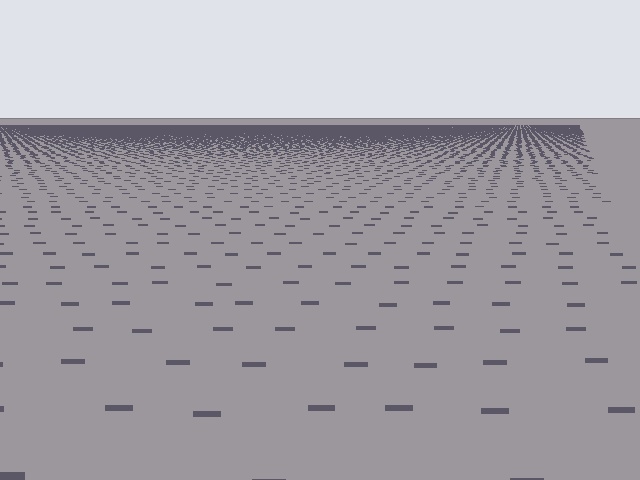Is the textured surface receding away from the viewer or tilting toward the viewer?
The surface is receding away from the viewer. Texture elements get smaller and denser toward the top.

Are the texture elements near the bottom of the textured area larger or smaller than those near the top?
Larger. Near the bottom, elements are closer to the viewer and appear at a bigger on-screen size.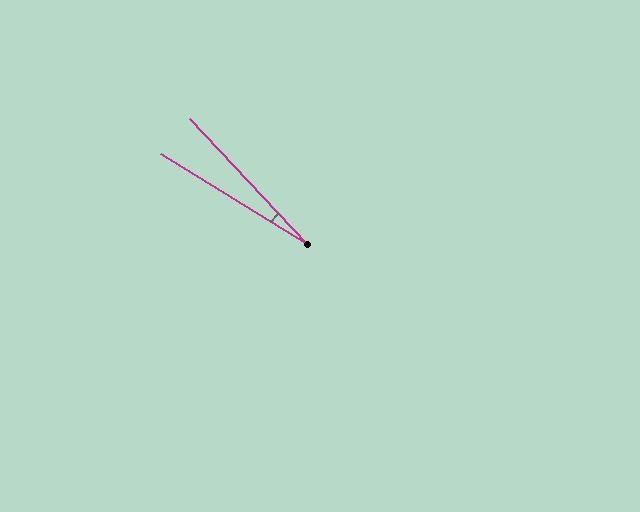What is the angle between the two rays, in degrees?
Approximately 15 degrees.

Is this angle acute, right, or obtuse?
It is acute.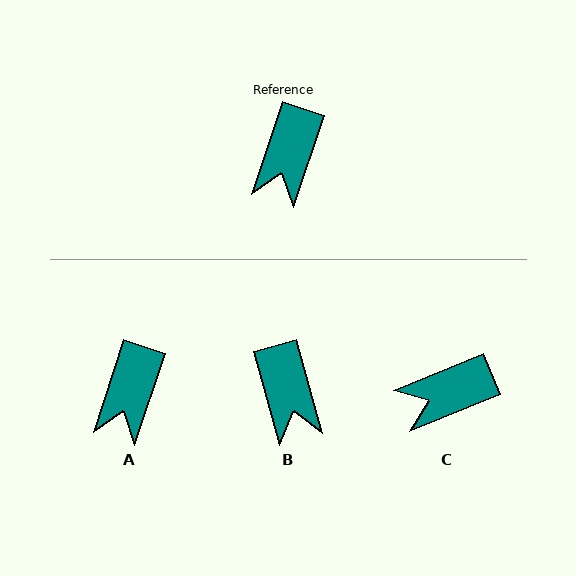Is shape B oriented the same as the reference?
No, it is off by about 34 degrees.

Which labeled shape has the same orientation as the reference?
A.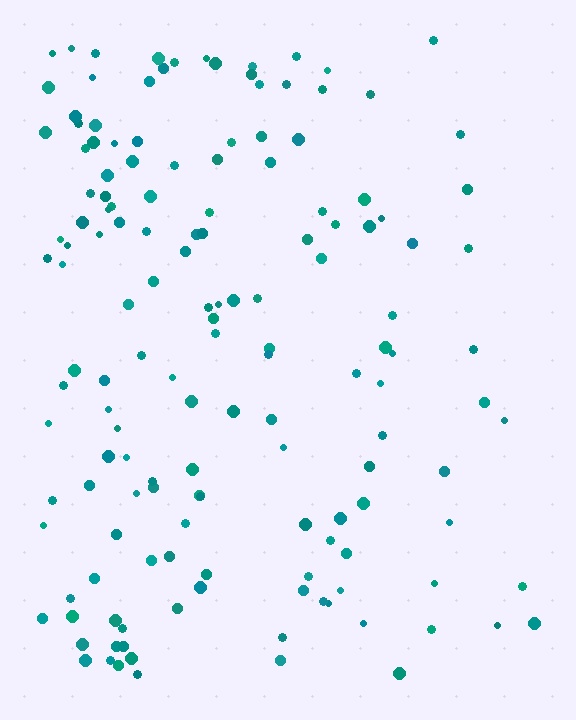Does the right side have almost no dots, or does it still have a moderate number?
Still a moderate number, just noticeably fewer than the left.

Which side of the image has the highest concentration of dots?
The left.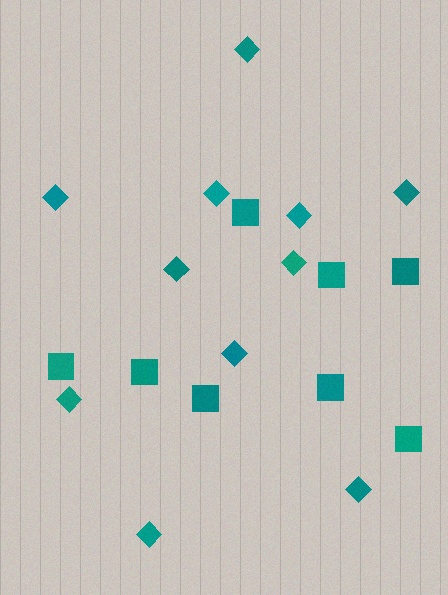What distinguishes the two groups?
There are 2 groups: one group of diamonds (11) and one group of squares (8).